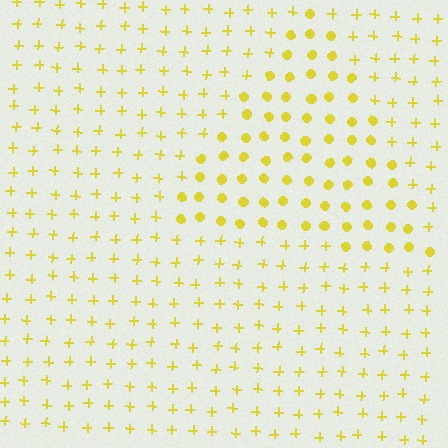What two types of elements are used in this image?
The image uses circles inside the triangle region and plus signs outside it.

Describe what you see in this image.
The image is filled with small yellow elements arranged in a uniform grid. A triangle-shaped region contains circles, while the surrounding area contains plus signs. The boundary is defined purely by the change in element shape.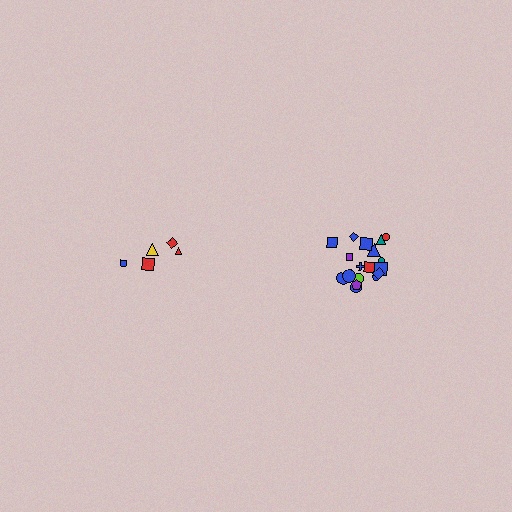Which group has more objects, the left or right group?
The right group.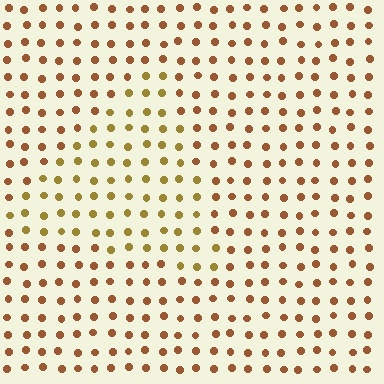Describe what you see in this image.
The image is filled with small brown elements in a uniform arrangement. A triangle-shaped region is visible where the elements are tinted to a slightly different hue, forming a subtle color boundary.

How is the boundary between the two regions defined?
The boundary is defined purely by a slight shift in hue (about 27 degrees). Spacing, size, and orientation are identical on both sides.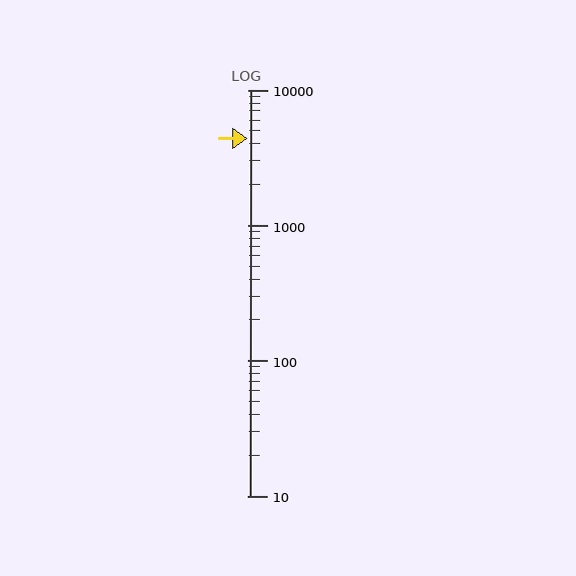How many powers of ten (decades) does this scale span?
The scale spans 3 decades, from 10 to 10000.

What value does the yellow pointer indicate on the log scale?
The pointer indicates approximately 4400.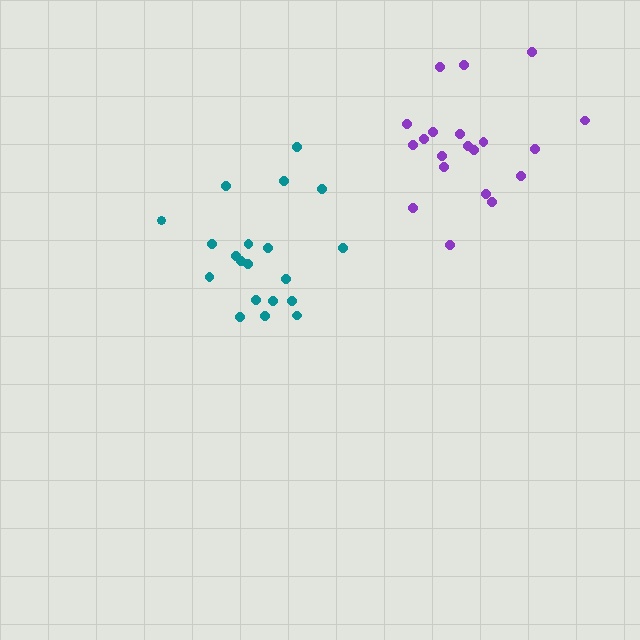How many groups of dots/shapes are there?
There are 2 groups.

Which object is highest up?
The purple cluster is topmost.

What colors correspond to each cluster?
The clusters are colored: teal, purple.